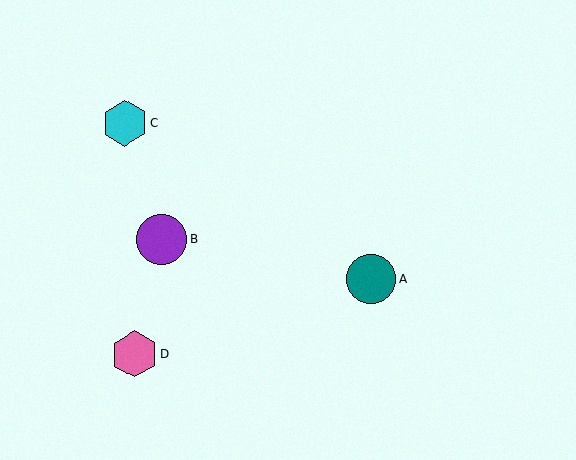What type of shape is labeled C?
Shape C is a cyan hexagon.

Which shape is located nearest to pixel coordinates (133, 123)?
The cyan hexagon (labeled C) at (124, 123) is nearest to that location.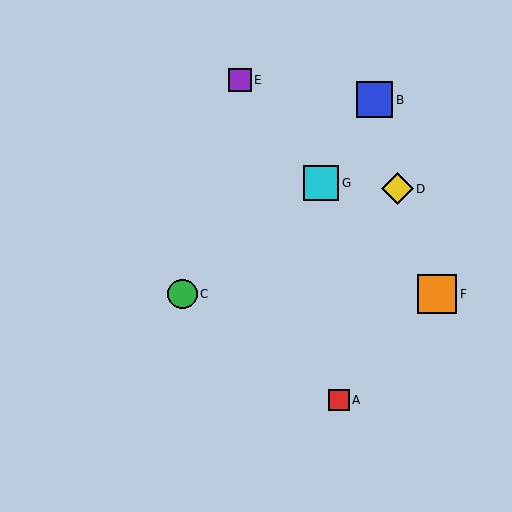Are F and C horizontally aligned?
Yes, both are at y≈294.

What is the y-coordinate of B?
Object B is at y≈100.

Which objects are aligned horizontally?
Objects C, F are aligned horizontally.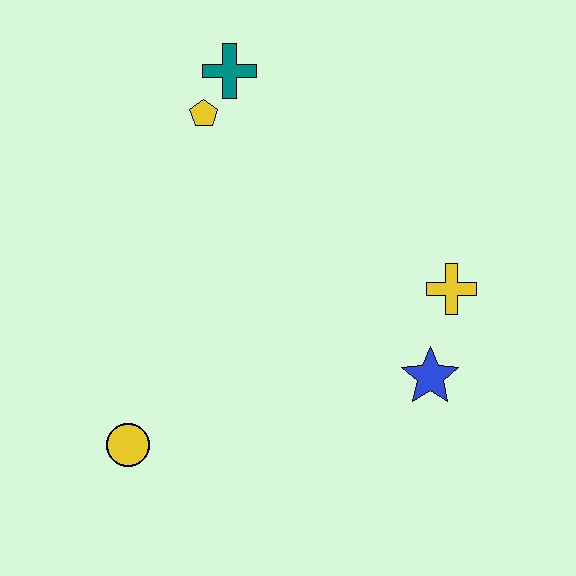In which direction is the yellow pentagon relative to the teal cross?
The yellow pentagon is below the teal cross.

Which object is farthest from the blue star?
The teal cross is farthest from the blue star.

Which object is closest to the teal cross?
The yellow pentagon is closest to the teal cross.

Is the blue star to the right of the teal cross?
Yes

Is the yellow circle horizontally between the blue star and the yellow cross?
No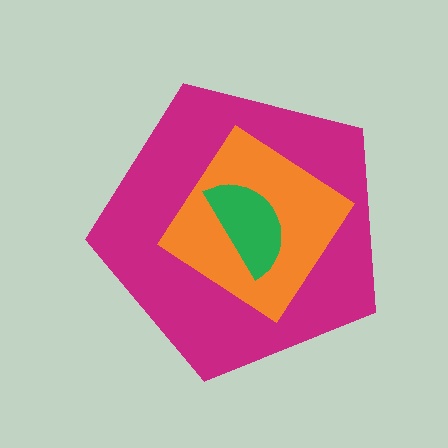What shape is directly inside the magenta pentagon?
The orange diamond.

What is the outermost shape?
The magenta pentagon.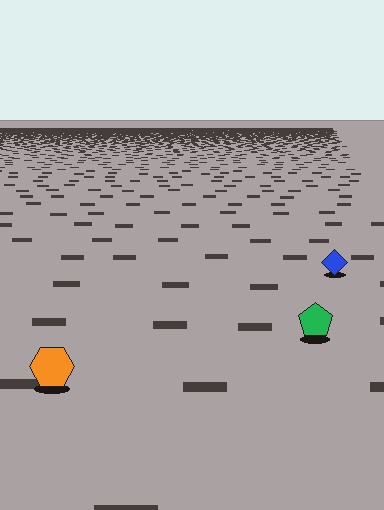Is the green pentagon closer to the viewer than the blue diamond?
Yes. The green pentagon is closer — you can tell from the texture gradient: the ground texture is coarser near it.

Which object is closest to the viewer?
The orange hexagon is closest. The texture marks near it are larger and more spread out.